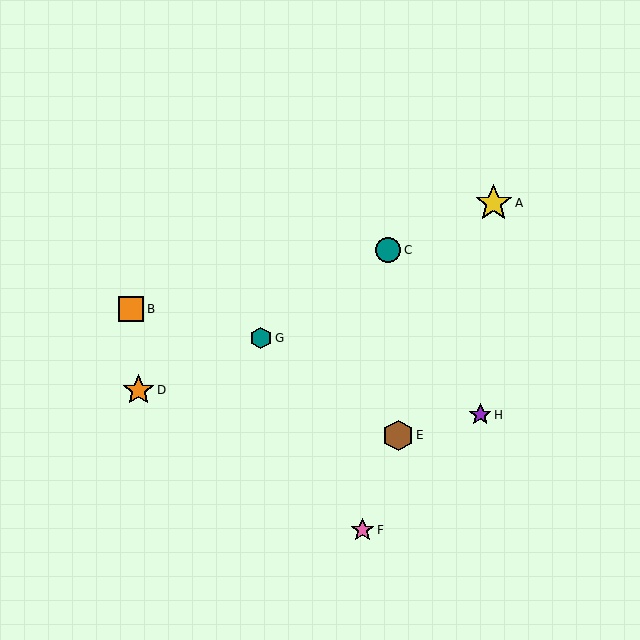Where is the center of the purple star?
The center of the purple star is at (480, 415).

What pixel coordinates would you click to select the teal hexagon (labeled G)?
Click at (261, 338) to select the teal hexagon G.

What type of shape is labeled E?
Shape E is a brown hexagon.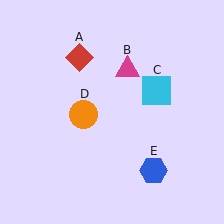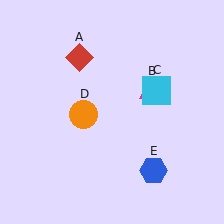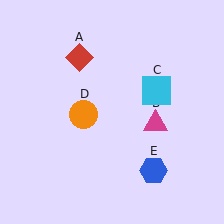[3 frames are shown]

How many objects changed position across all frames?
1 object changed position: magenta triangle (object B).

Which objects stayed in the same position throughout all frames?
Red diamond (object A) and cyan square (object C) and orange circle (object D) and blue hexagon (object E) remained stationary.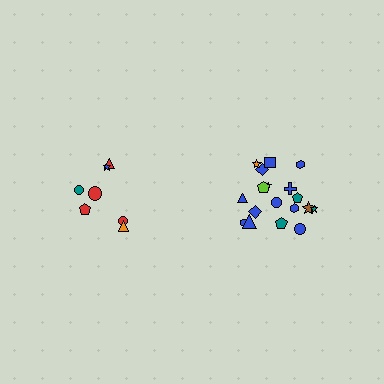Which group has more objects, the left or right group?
The right group.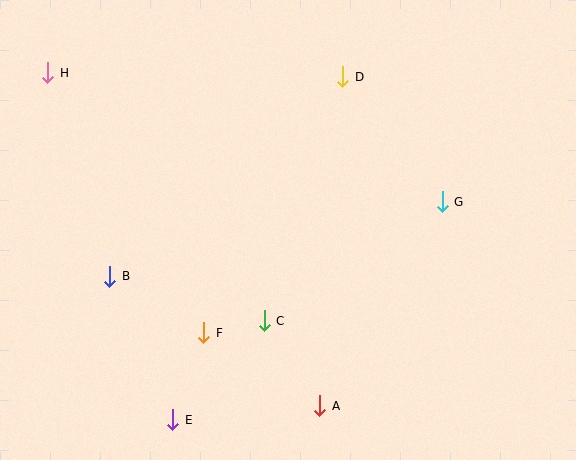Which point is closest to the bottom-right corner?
Point A is closest to the bottom-right corner.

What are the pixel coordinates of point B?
Point B is at (110, 276).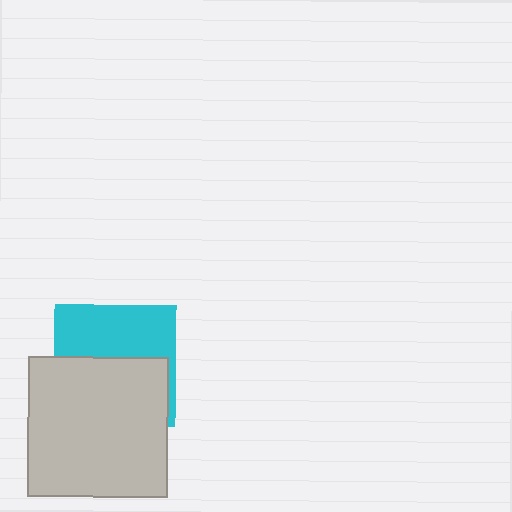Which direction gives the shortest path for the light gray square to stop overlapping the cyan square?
Moving down gives the shortest separation.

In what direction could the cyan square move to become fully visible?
The cyan square could move up. That would shift it out from behind the light gray square entirely.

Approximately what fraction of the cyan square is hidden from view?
Roughly 54% of the cyan square is hidden behind the light gray square.